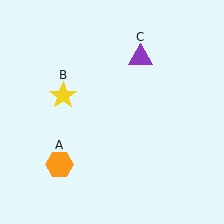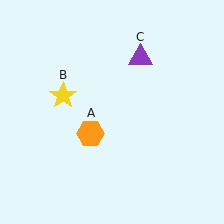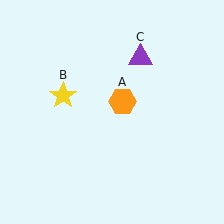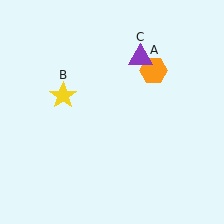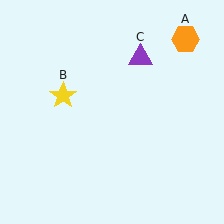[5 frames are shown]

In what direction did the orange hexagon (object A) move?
The orange hexagon (object A) moved up and to the right.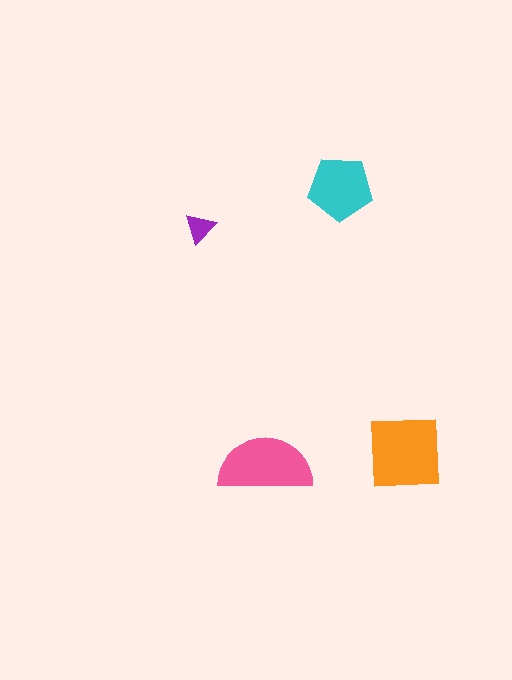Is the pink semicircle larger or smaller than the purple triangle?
Larger.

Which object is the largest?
The orange square.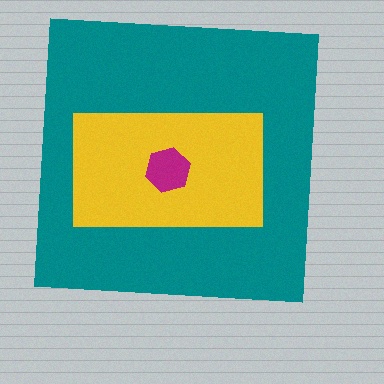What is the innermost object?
The magenta hexagon.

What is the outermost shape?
The teal square.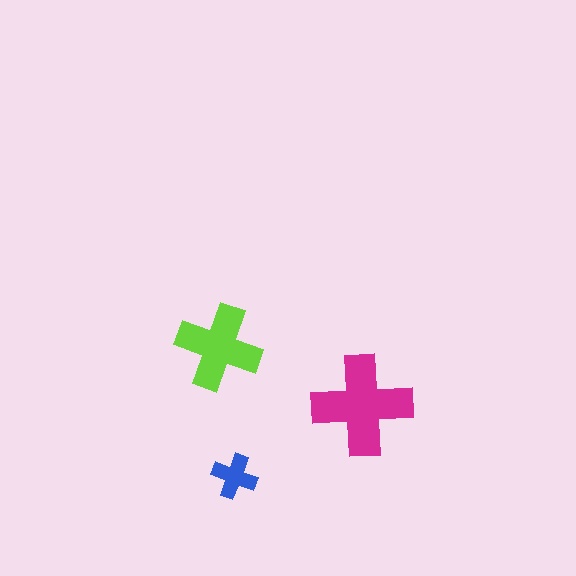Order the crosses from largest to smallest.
the magenta one, the lime one, the blue one.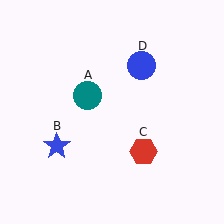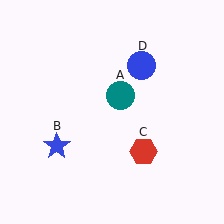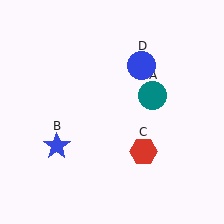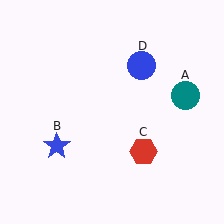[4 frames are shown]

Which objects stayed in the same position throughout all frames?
Blue star (object B) and red hexagon (object C) and blue circle (object D) remained stationary.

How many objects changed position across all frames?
1 object changed position: teal circle (object A).